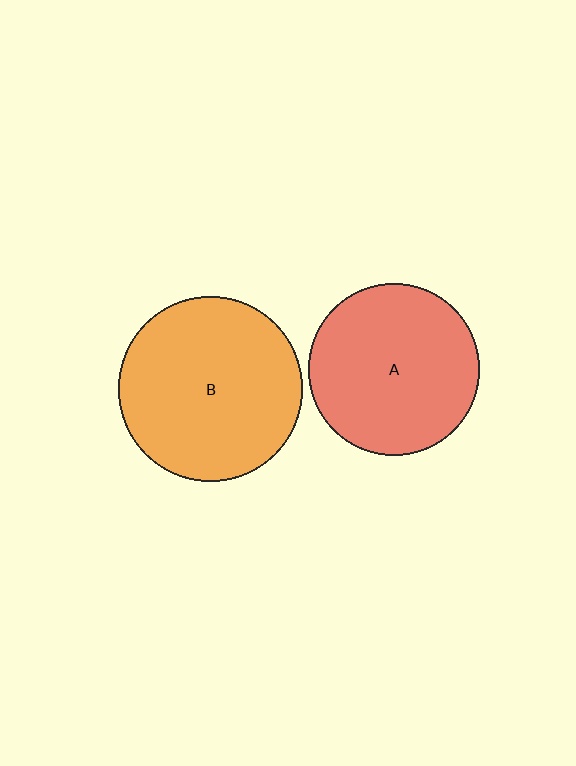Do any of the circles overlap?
No, none of the circles overlap.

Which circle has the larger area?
Circle B (orange).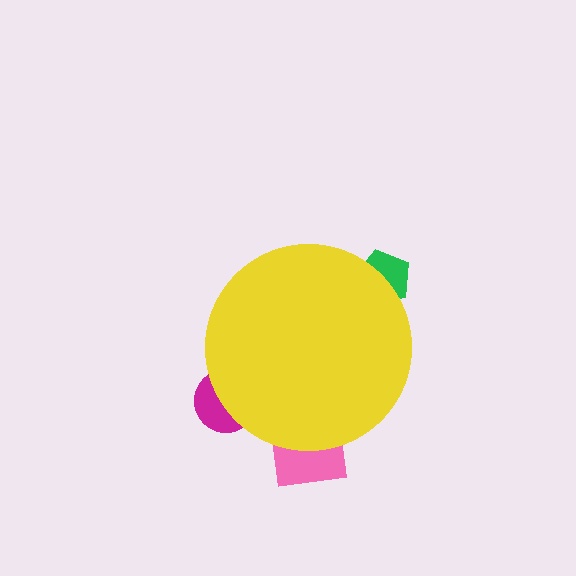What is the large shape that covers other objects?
A yellow circle.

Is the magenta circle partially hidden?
Yes, the magenta circle is partially hidden behind the yellow circle.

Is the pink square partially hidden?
Yes, the pink square is partially hidden behind the yellow circle.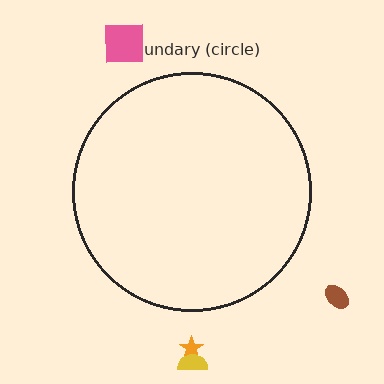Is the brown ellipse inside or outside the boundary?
Outside.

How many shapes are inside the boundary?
0 inside, 4 outside.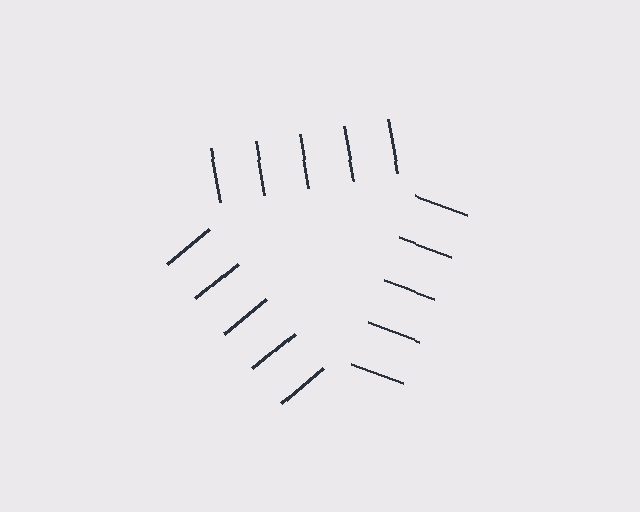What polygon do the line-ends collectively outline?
An illusory triangle — the line segments terminate on its edges but no continuous stroke is drawn.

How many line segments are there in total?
15 — 5 along each of the 3 edges.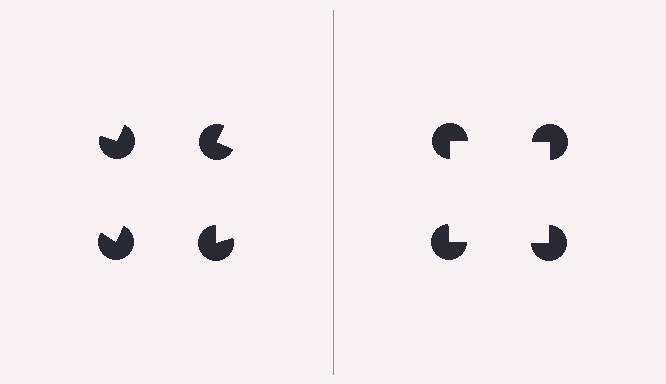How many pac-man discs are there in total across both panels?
8 — 4 on each side.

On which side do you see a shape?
An illusory square appears on the right side. On the left side the wedge cuts are rotated, so no coherent shape forms.